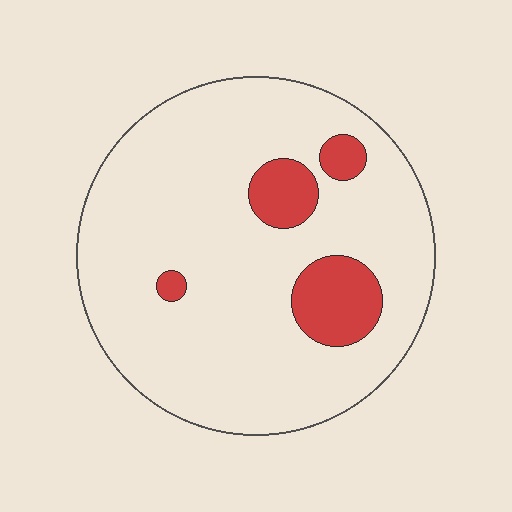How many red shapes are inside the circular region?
4.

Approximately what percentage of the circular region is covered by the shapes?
Approximately 15%.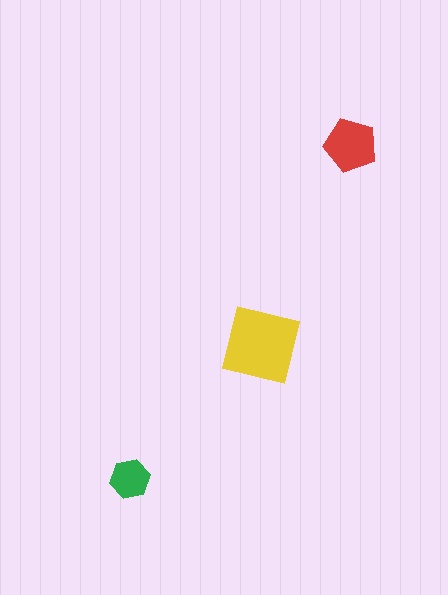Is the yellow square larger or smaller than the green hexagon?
Larger.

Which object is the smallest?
The green hexagon.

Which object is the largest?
The yellow square.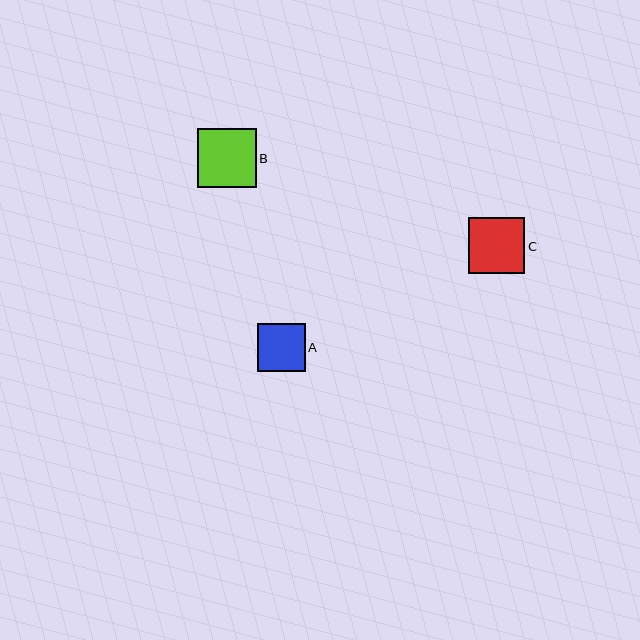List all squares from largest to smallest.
From largest to smallest: B, C, A.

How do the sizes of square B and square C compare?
Square B and square C are approximately the same size.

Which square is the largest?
Square B is the largest with a size of approximately 59 pixels.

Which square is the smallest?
Square A is the smallest with a size of approximately 48 pixels.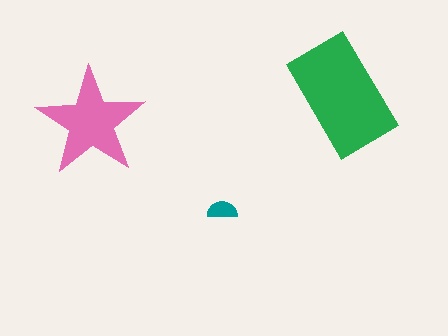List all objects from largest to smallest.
The green rectangle, the pink star, the teal semicircle.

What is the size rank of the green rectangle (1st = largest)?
1st.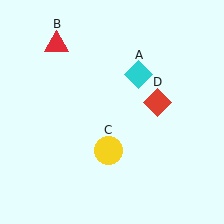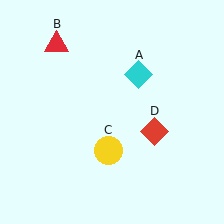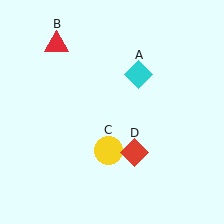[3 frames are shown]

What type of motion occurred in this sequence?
The red diamond (object D) rotated clockwise around the center of the scene.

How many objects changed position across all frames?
1 object changed position: red diamond (object D).